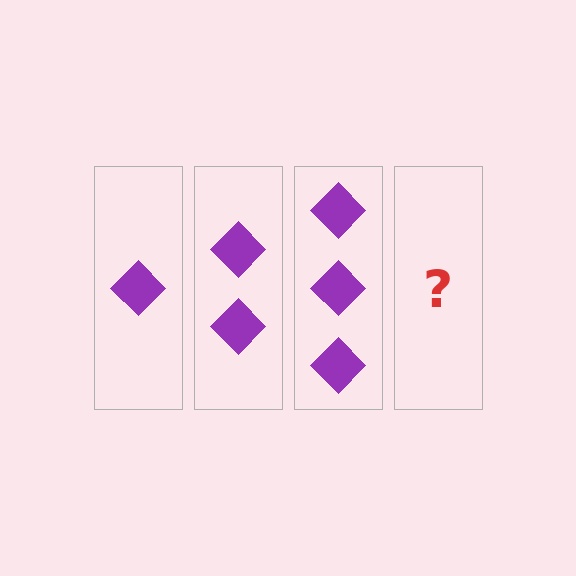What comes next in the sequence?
The next element should be 4 diamonds.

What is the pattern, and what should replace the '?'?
The pattern is that each step adds one more diamond. The '?' should be 4 diamonds.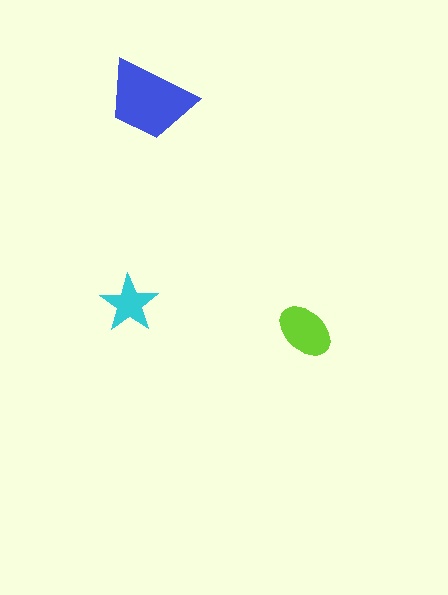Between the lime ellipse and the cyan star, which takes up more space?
The lime ellipse.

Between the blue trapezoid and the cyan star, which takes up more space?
The blue trapezoid.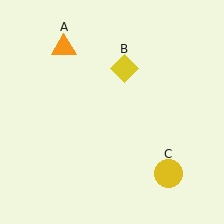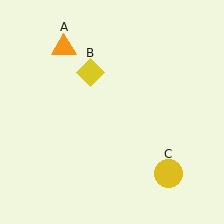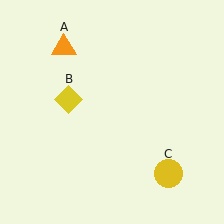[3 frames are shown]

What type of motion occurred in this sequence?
The yellow diamond (object B) rotated counterclockwise around the center of the scene.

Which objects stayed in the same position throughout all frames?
Orange triangle (object A) and yellow circle (object C) remained stationary.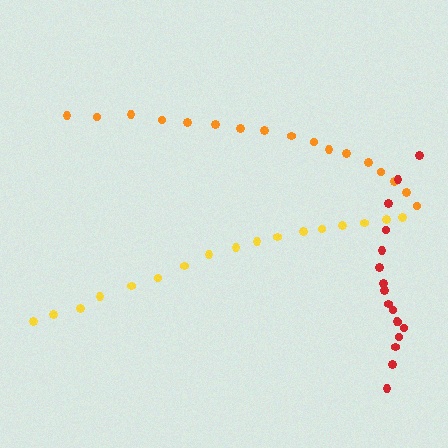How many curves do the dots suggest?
There are 3 distinct paths.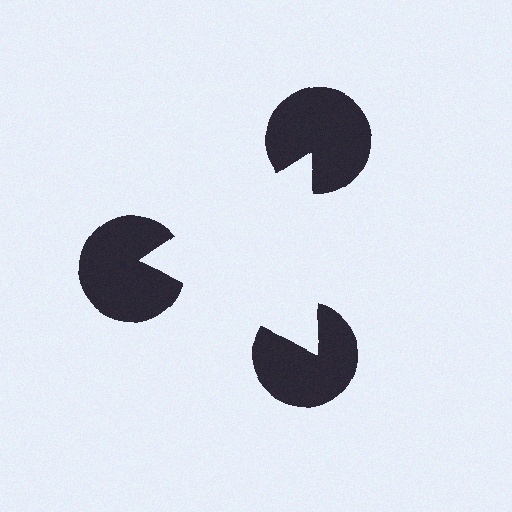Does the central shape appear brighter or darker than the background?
It typically appears slightly brighter than the background, even though no actual brightness change is drawn.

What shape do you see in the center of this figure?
An illusory triangle — its edges are inferred from the aligned wedge cuts in the pac-man discs, not physically drawn.